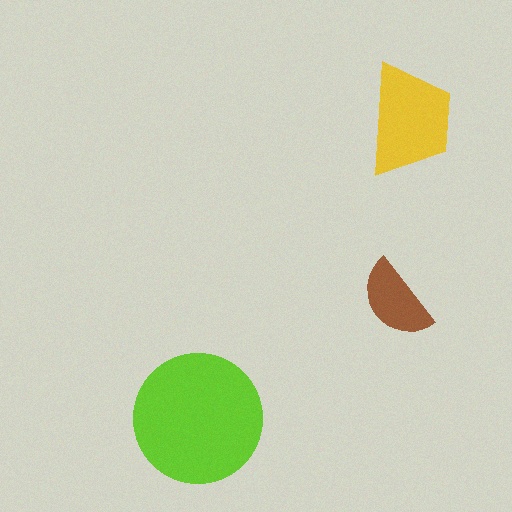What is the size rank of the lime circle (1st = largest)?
1st.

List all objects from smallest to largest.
The brown semicircle, the yellow trapezoid, the lime circle.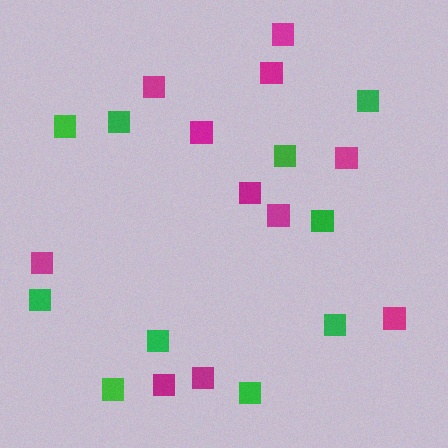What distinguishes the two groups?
There are 2 groups: one group of green squares (10) and one group of magenta squares (11).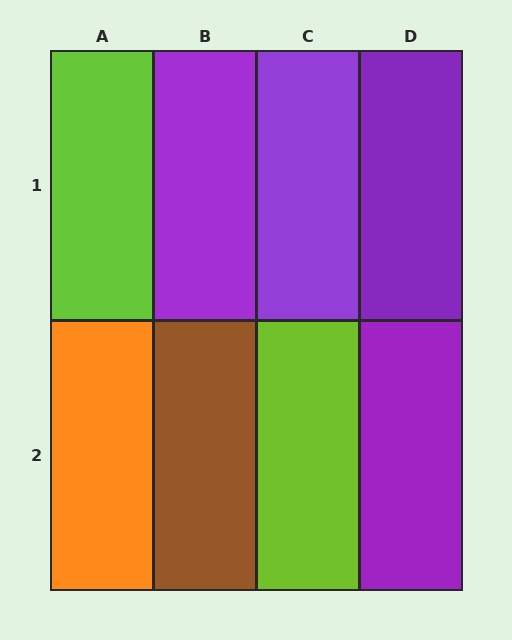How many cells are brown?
1 cell is brown.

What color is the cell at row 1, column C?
Purple.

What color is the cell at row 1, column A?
Lime.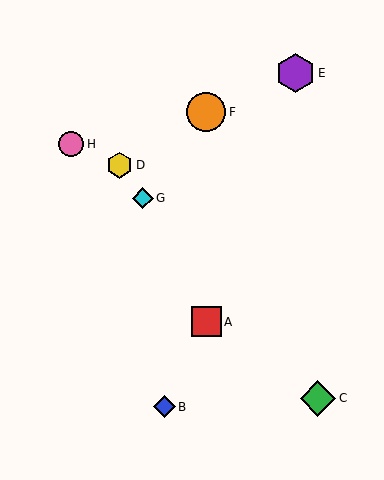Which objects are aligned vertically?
Objects A, F are aligned vertically.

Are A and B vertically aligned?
No, A is at x≈206 and B is at x≈164.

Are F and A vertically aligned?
Yes, both are at x≈206.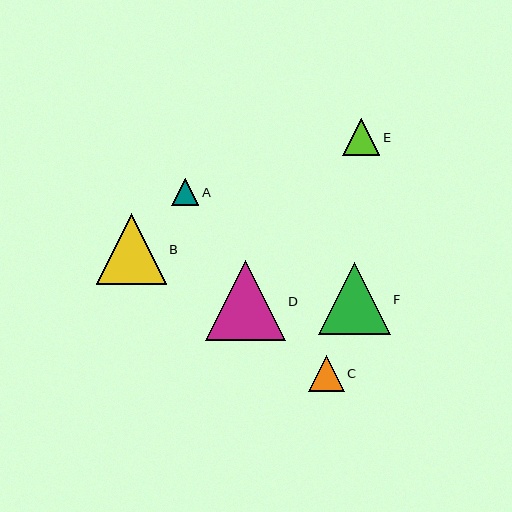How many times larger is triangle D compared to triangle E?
Triangle D is approximately 2.2 times the size of triangle E.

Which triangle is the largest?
Triangle D is the largest with a size of approximately 80 pixels.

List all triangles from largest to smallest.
From largest to smallest: D, F, B, E, C, A.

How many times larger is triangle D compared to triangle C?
Triangle D is approximately 2.2 times the size of triangle C.